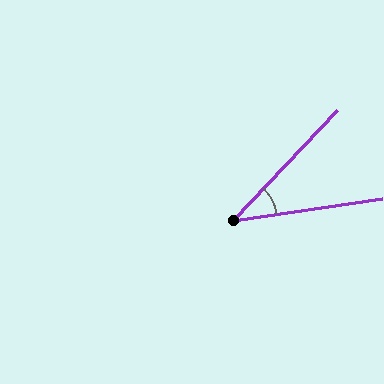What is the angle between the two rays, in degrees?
Approximately 38 degrees.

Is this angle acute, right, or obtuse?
It is acute.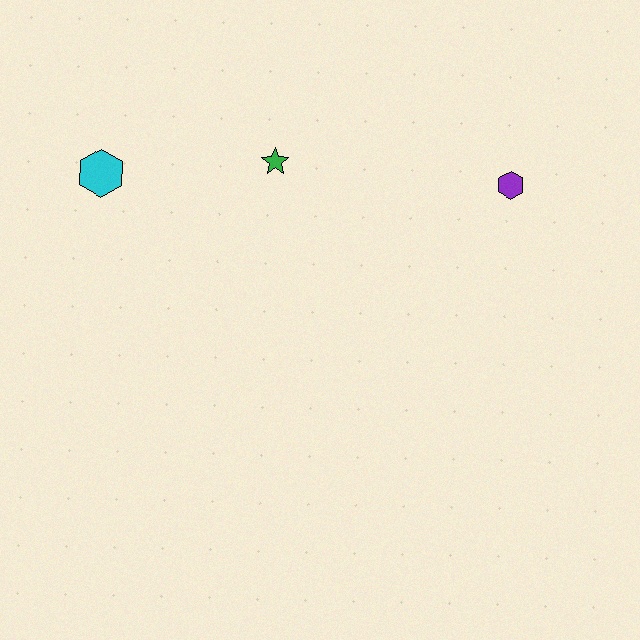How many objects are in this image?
There are 3 objects.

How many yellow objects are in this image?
There are no yellow objects.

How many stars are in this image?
There is 1 star.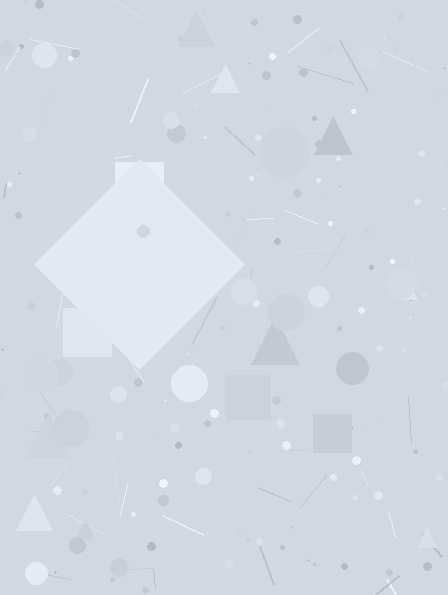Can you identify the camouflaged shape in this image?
The camouflaged shape is a diamond.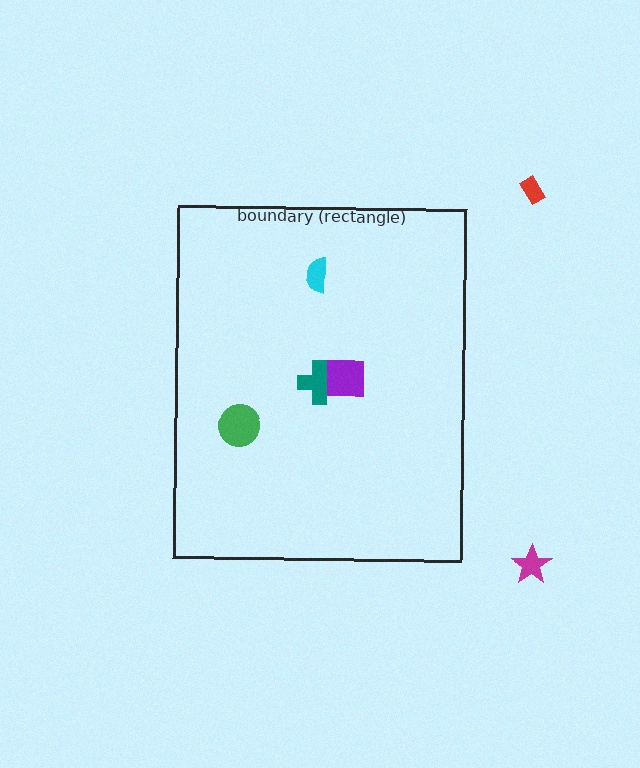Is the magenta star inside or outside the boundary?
Outside.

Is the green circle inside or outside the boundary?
Inside.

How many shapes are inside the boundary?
4 inside, 2 outside.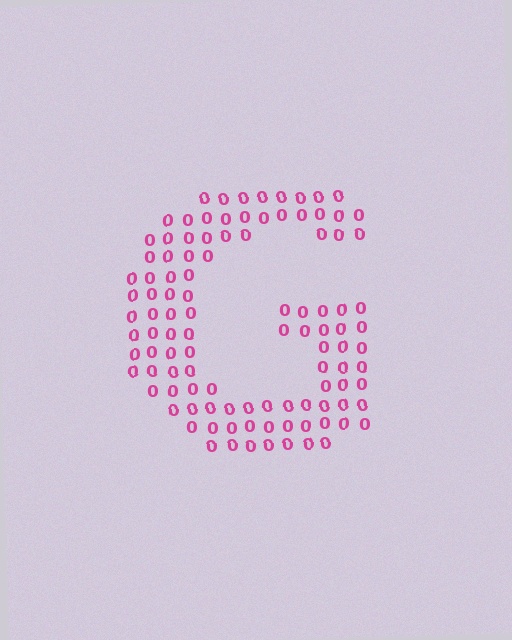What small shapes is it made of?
It is made of small digit 0's.